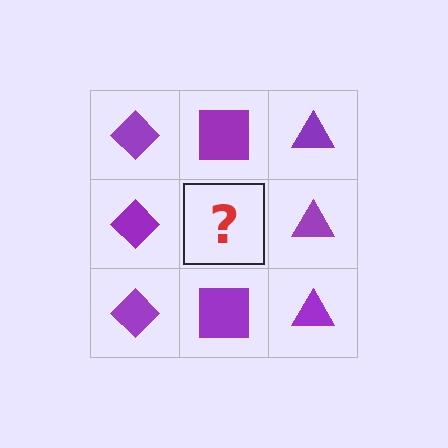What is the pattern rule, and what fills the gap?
The rule is that each column has a consistent shape. The gap should be filled with a purple square.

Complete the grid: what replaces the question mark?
The question mark should be replaced with a purple square.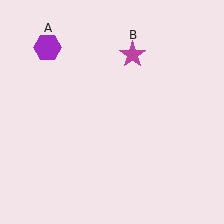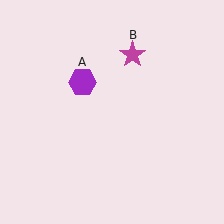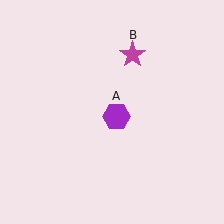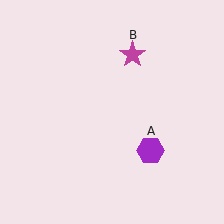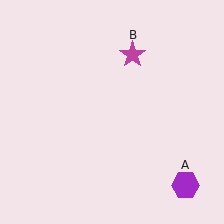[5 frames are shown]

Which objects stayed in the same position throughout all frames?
Magenta star (object B) remained stationary.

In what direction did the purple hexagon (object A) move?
The purple hexagon (object A) moved down and to the right.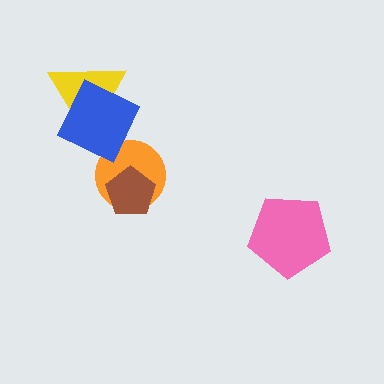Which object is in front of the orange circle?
The brown pentagon is in front of the orange circle.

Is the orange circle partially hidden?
Yes, it is partially covered by another shape.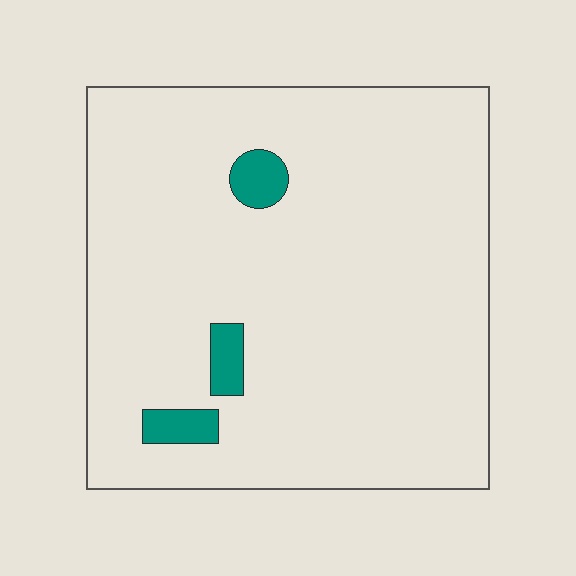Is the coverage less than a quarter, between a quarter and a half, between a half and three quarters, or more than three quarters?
Less than a quarter.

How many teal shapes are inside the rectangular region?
3.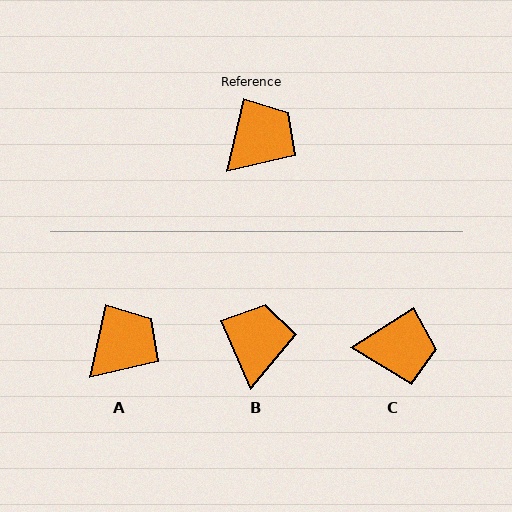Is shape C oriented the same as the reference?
No, it is off by about 45 degrees.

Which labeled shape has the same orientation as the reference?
A.